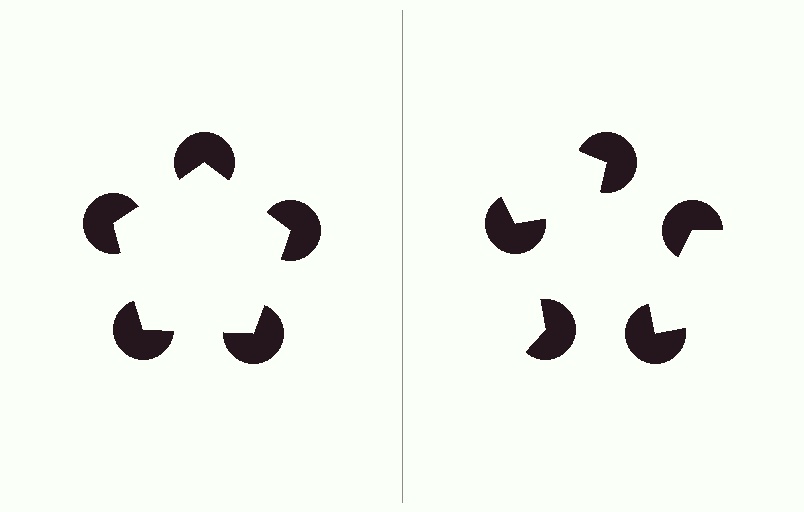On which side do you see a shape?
An illusory pentagon appears on the left side. On the right side the wedge cuts are rotated, so no coherent shape forms.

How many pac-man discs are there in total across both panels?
10 — 5 on each side.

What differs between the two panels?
The pac-man discs are positioned identically on both sides; only the wedge orientations differ. On the left they align to a pentagon; on the right they are misaligned.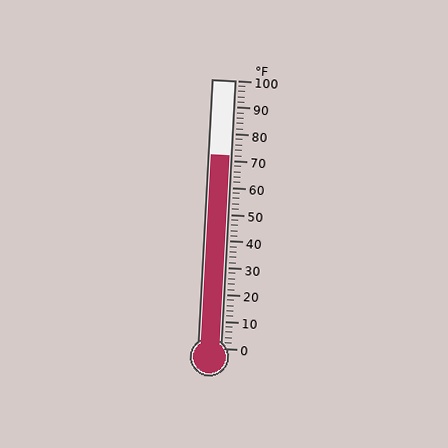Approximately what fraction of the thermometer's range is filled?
The thermometer is filled to approximately 70% of its range.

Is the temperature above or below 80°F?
The temperature is below 80°F.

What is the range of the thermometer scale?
The thermometer scale ranges from 0°F to 100°F.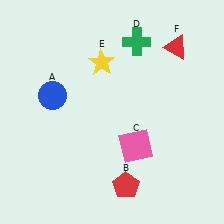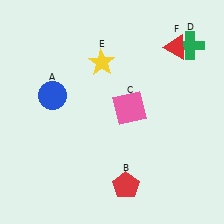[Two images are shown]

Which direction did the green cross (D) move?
The green cross (D) moved right.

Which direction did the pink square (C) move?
The pink square (C) moved up.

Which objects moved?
The objects that moved are: the pink square (C), the green cross (D).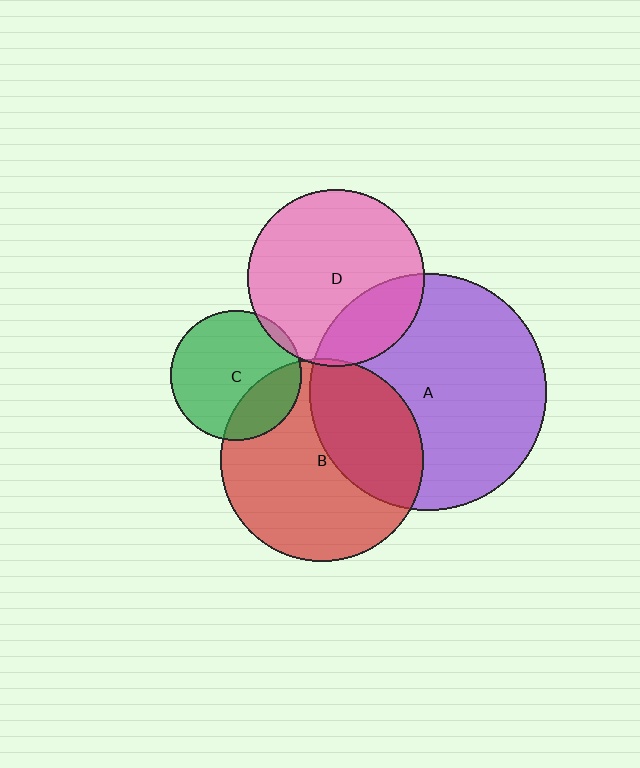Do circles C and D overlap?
Yes.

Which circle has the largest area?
Circle A (purple).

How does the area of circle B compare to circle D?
Approximately 1.3 times.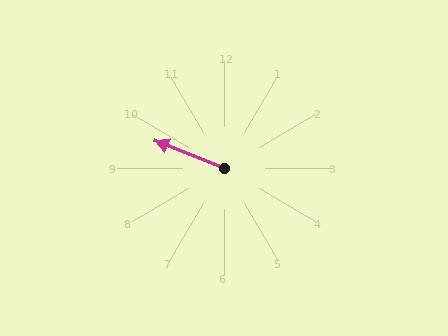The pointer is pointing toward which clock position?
Roughly 10 o'clock.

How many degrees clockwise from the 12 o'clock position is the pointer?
Approximately 292 degrees.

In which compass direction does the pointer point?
West.